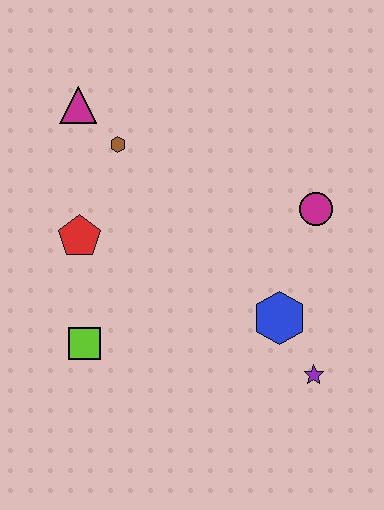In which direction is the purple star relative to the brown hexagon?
The purple star is below the brown hexagon.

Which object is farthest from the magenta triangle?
The purple star is farthest from the magenta triangle.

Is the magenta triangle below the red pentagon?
No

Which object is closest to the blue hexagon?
The purple star is closest to the blue hexagon.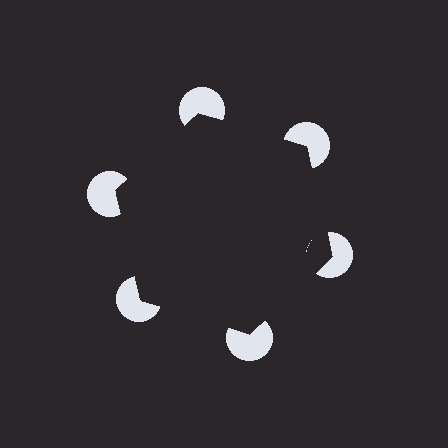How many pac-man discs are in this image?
There are 6 — one at each vertex of the illusory hexagon.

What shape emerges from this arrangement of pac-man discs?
An illusory hexagon — its edges are inferred from the aligned wedge cuts in the pac-man discs, not physically drawn.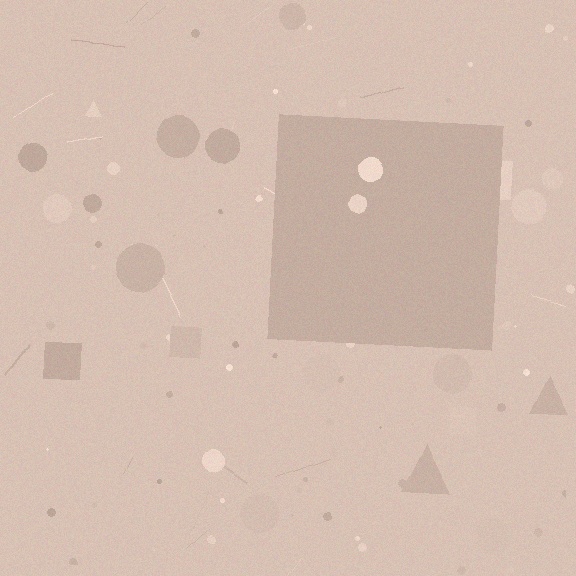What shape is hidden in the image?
A square is hidden in the image.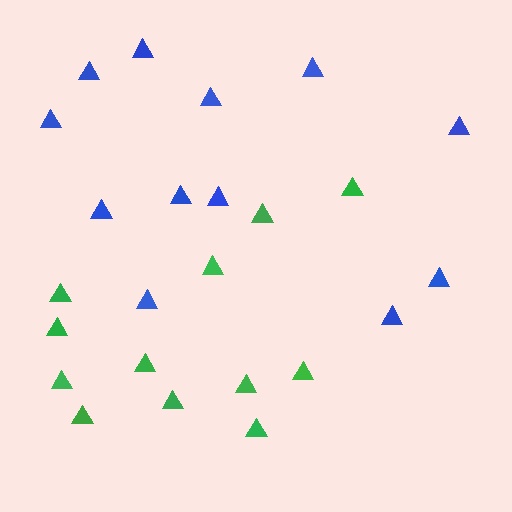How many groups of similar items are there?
There are 2 groups: one group of green triangles (12) and one group of blue triangles (12).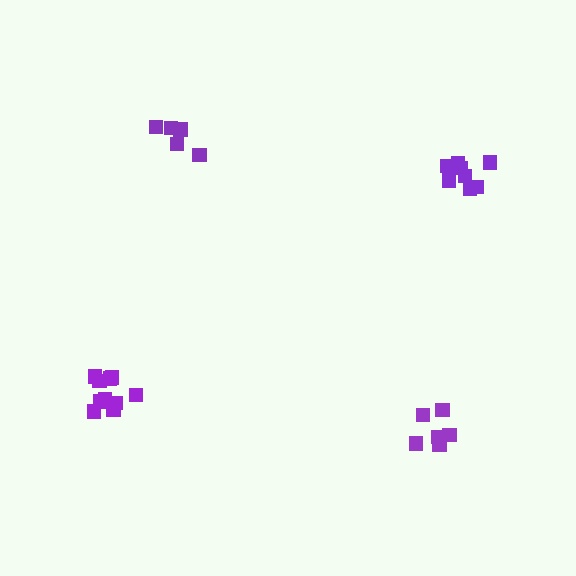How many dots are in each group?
Group 1: 5 dots, Group 2: 9 dots, Group 3: 10 dots, Group 4: 6 dots (30 total).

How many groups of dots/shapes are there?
There are 4 groups.